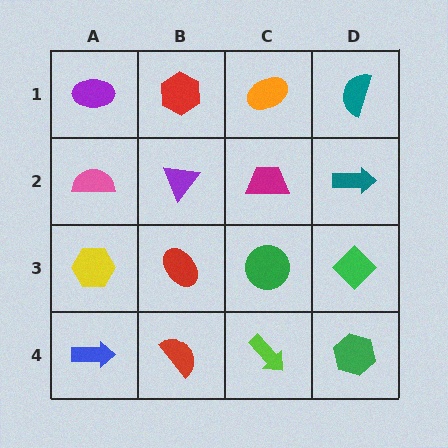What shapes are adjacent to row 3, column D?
A teal arrow (row 2, column D), a green hexagon (row 4, column D), a green circle (row 3, column C).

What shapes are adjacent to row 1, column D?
A teal arrow (row 2, column D), an orange ellipse (row 1, column C).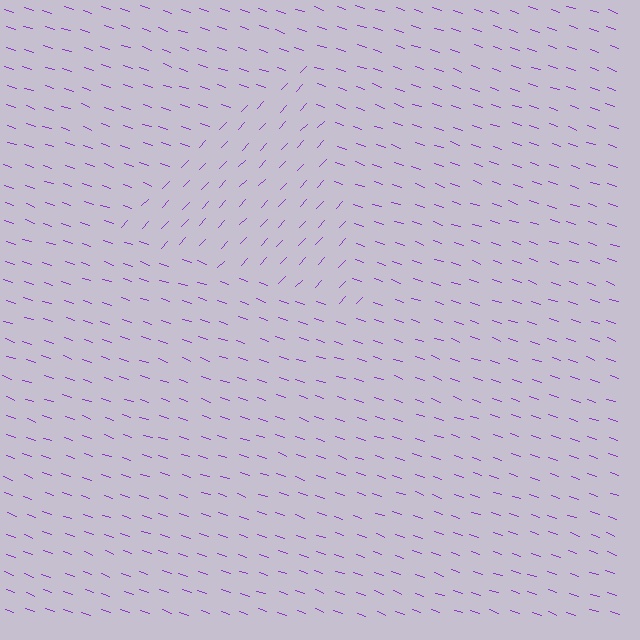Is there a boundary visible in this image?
Yes, there is a texture boundary formed by a change in line orientation.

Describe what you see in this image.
The image is filled with small purple line segments. A triangle region in the image has lines oriented differently from the surrounding lines, creating a visible texture boundary.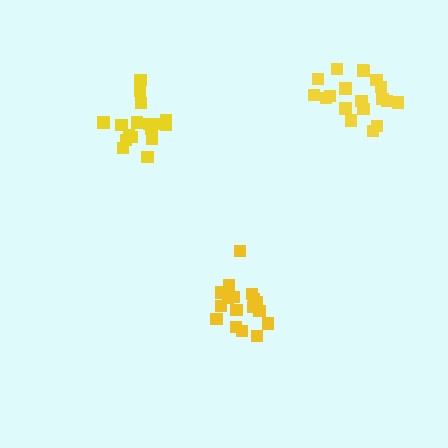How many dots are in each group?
Group 1: 19 dots, Group 2: 20 dots, Group 3: 19 dots (58 total).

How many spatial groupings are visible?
There are 3 spatial groupings.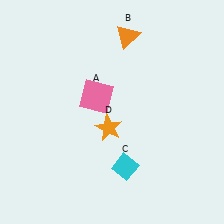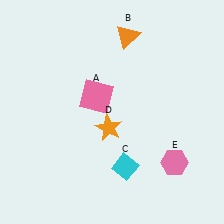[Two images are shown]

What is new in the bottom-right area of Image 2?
A pink hexagon (E) was added in the bottom-right area of Image 2.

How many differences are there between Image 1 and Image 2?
There is 1 difference between the two images.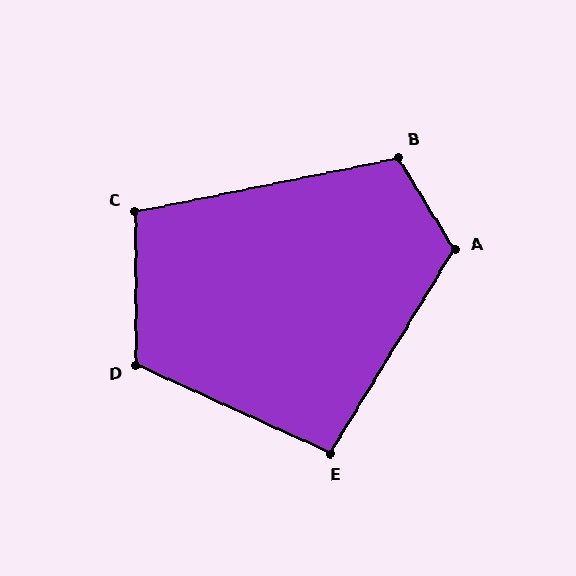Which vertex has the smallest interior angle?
E, at approximately 97 degrees.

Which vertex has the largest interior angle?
A, at approximately 117 degrees.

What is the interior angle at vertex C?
Approximately 101 degrees (obtuse).